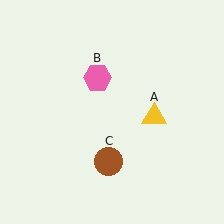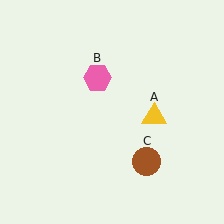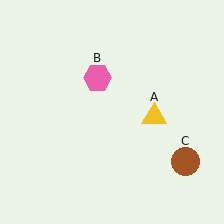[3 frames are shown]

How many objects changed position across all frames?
1 object changed position: brown circle (object C).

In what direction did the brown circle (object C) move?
The brown circle (object C) moved right.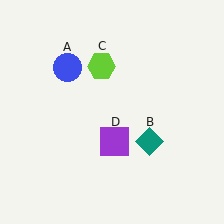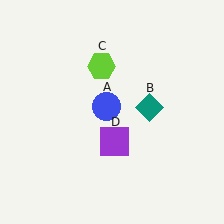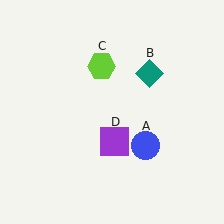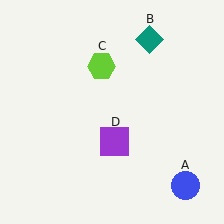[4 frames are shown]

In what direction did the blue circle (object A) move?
The blue circle (object A) moved down and to the right.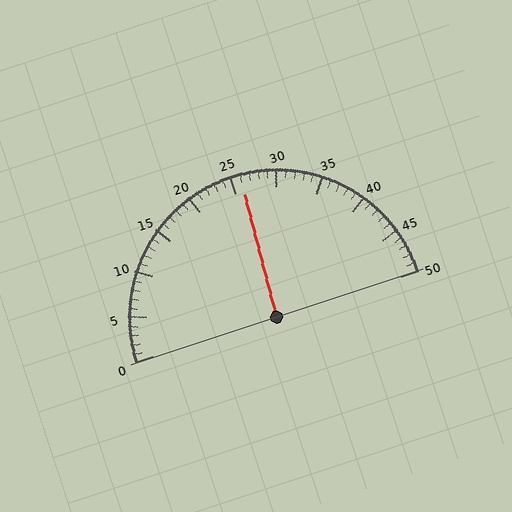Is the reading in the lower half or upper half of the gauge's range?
The reading is in the upper half of the range (0 to 50).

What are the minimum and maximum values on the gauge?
The gauge ranges from 0 to 50.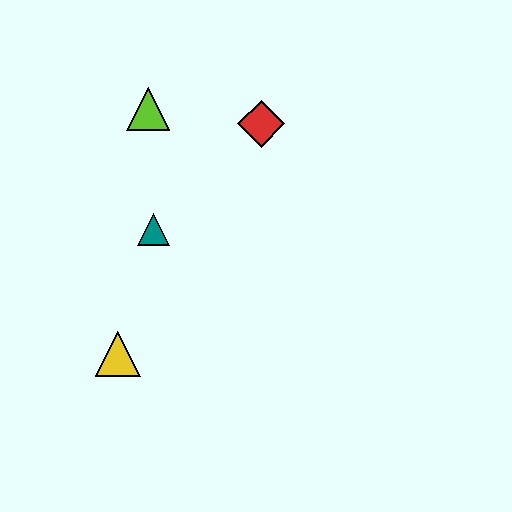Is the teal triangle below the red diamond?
Yes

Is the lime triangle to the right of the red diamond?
No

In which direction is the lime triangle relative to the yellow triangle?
The lime triangle is above the yellow triangle.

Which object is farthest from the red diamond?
The yellow triangle is farthest from the red diamond.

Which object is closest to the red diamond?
The lime triangle is closest to the red diamond.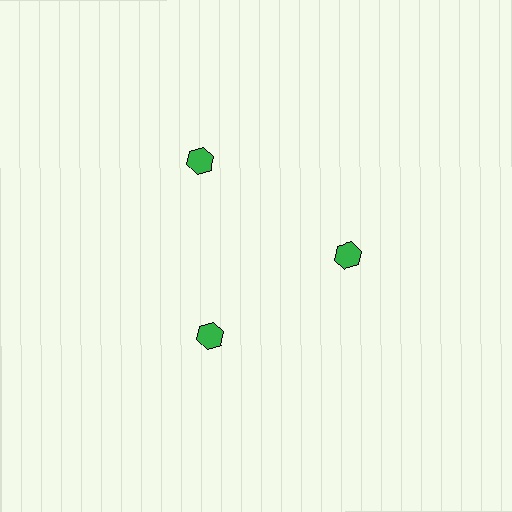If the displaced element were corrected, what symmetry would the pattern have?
It would have 3-fold rotational symmetry — the pattern would map onto itself every 120 degrees.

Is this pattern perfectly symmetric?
No. The 3 green hexagons are arranged in a ring, but one element near the 11 o'clock position is pushed outward from the center, breaking the 3-fold rotational symmetry.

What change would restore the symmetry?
The symmetry would be restored by moving it inward, back onto the ring so that all 3 hexagons sit at equal angles and equal distance from the center.